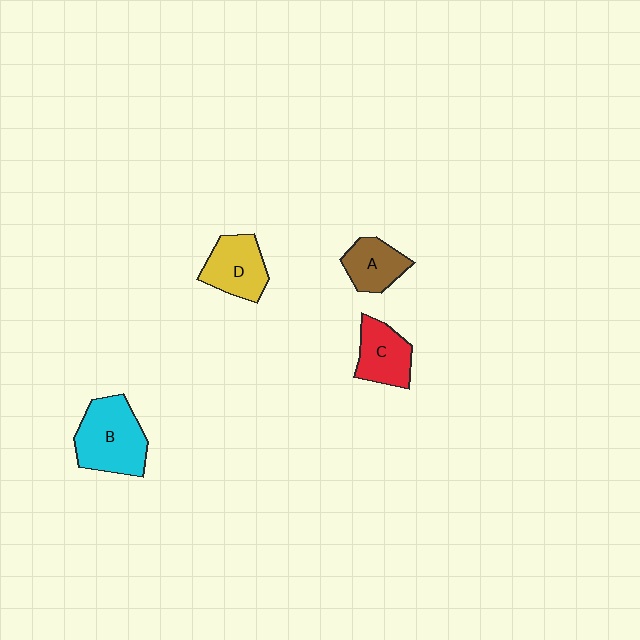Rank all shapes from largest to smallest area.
From largest to smallest: B (cyan), D (yellow), C (red), A (brown).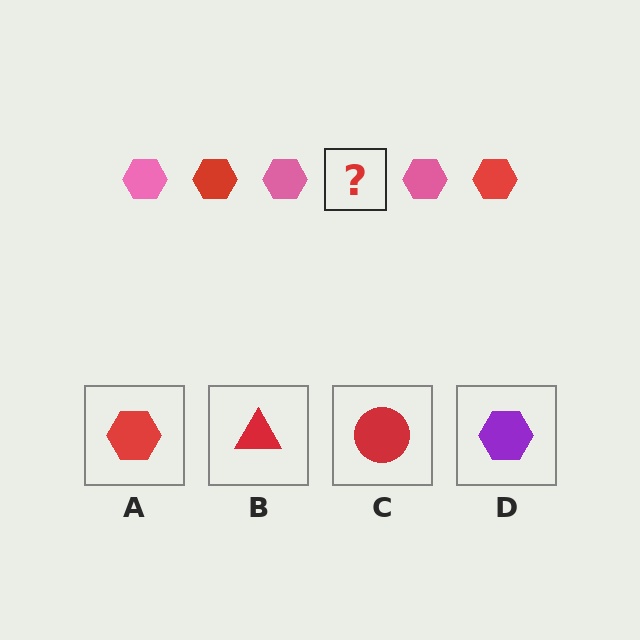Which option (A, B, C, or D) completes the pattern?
A.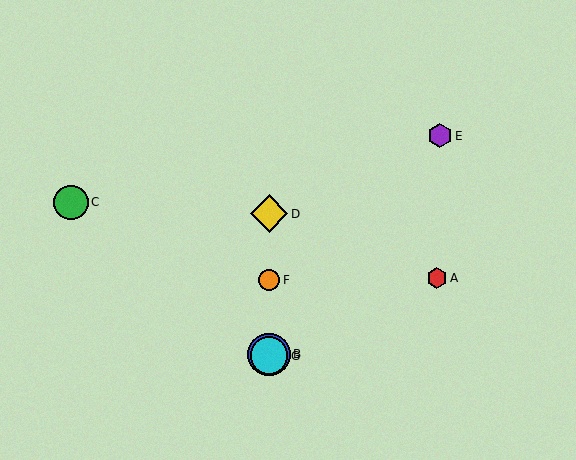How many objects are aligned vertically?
4 objects (B, D, F, G) are aligned vertically.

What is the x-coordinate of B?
Object B is at x≈269.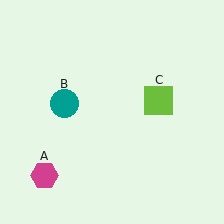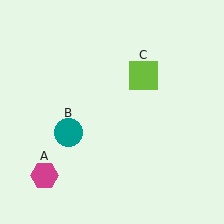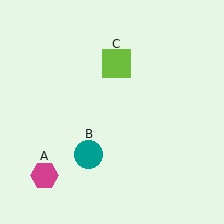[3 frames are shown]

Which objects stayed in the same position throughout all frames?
Magenta hexagon (object A) remained stationary.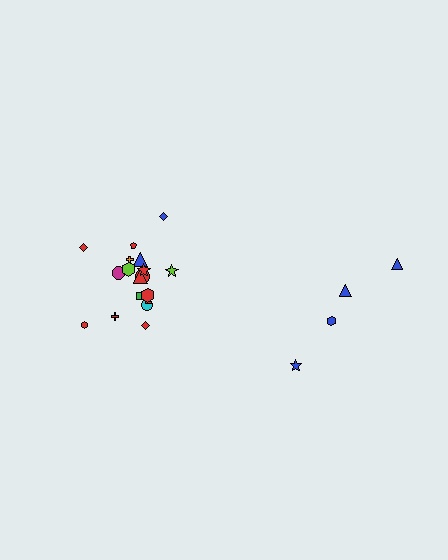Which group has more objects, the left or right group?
The left group.